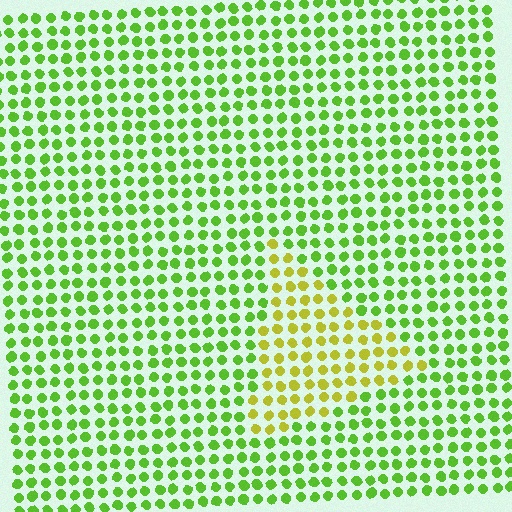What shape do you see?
I see a triangle.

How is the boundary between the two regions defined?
The boundary is defined purely by a slight shift in hue (about 38 degrees). Spacing, size, and orientation are identical on both sides.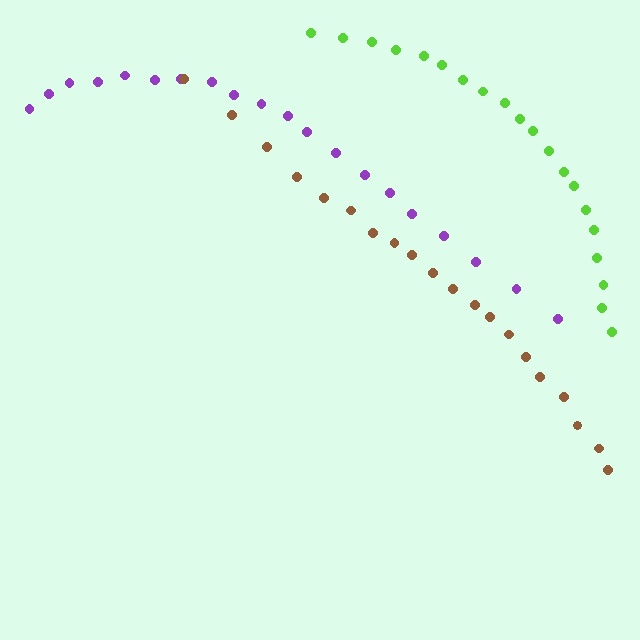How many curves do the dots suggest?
There are 3 distinct paths.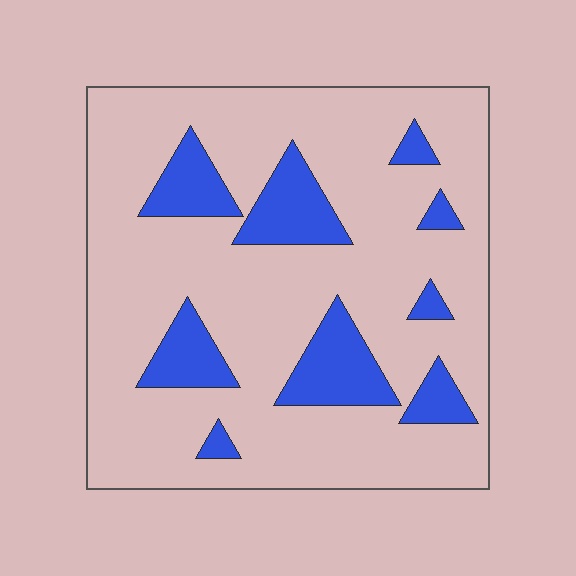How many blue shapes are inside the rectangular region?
9.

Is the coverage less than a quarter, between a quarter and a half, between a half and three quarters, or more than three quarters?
Less than a quarter.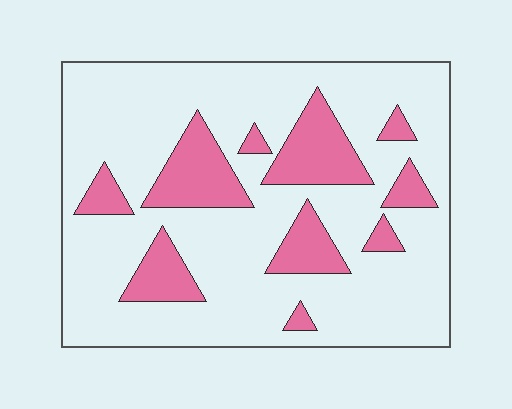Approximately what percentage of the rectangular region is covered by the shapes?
Approximately 20%.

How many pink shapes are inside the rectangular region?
10.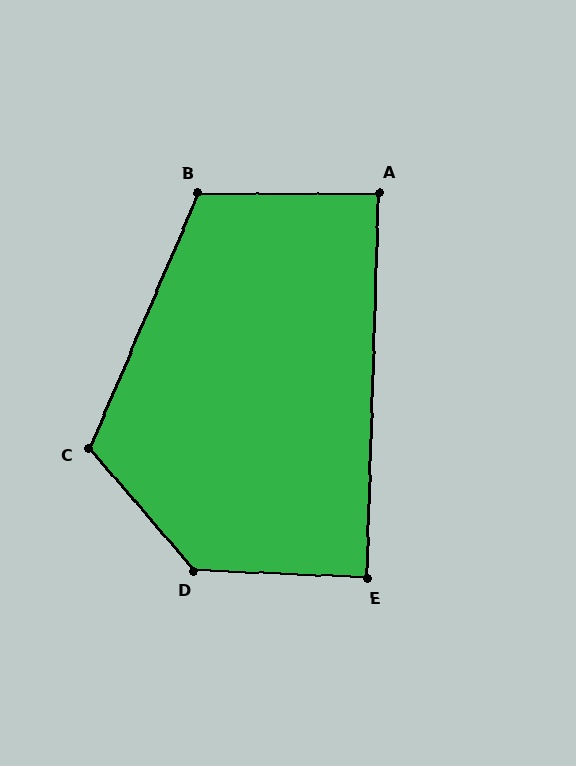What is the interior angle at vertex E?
Approximately 90 degrees (approximately right).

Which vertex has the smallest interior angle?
A, at approximately 88 degrees.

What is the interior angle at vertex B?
Approximately 113 degrees (obtuse).